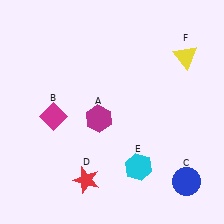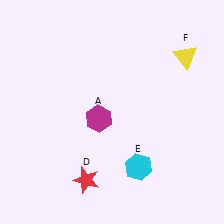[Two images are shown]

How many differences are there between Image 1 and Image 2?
There are 2 differences between the two images.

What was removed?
The blue circle (C), the magenta diamond (B) were removed in Image 2.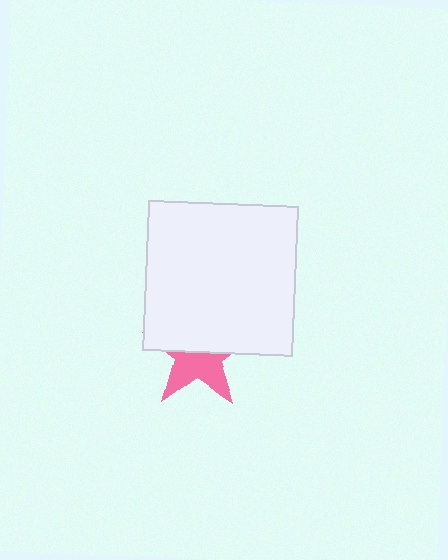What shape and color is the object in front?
The object in front is a white square.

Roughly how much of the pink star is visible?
About half of it is visible (roughly 48%).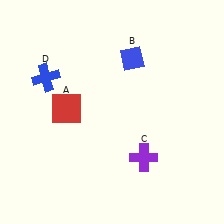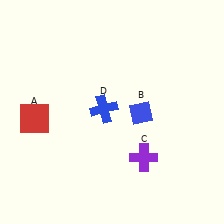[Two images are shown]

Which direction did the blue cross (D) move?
The blue cross (D) moved right.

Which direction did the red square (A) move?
The red square (A) moved left.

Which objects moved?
The objects that moved are: the red square (A), the blue diamond (B), the blue cross (D).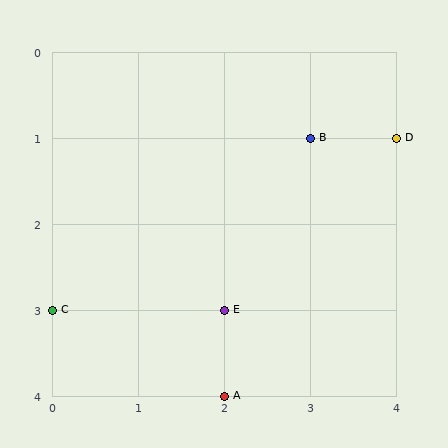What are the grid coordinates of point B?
Point B is at grid coordinates (3, 1).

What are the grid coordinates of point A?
Point A is at grid coordinates (2, 4).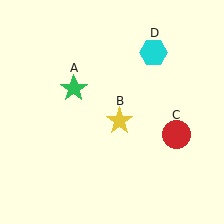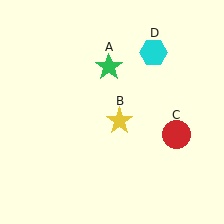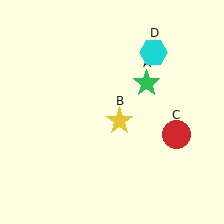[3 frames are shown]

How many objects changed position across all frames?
1 object changed position: green star (object A).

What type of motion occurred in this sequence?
The green star (object A) rotated clockwise around the center of the scene.